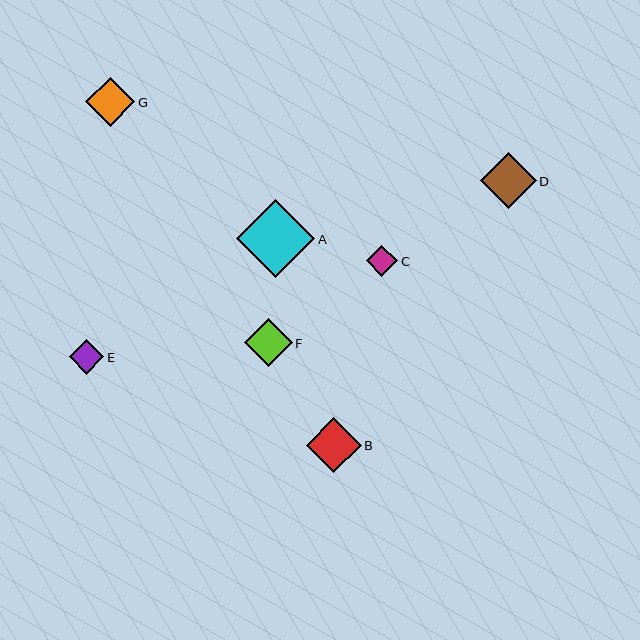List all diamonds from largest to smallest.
From largest to smallest: A, D, B, G, F, E, C.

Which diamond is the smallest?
Diamond C is the smallest with a size of approximately 31 pixels.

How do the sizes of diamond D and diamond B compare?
Diamond D and diamond B are approximately the same size.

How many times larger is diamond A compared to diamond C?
Diamond A is approximately 2.5 times the size of diamond C.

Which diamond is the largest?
Diamond A is the largest with a size of approximately 78 pixels.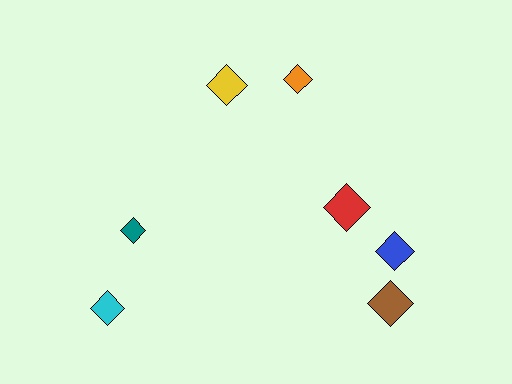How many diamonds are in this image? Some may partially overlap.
There are 7 diamonds.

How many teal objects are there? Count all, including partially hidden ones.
There is 1 teal object.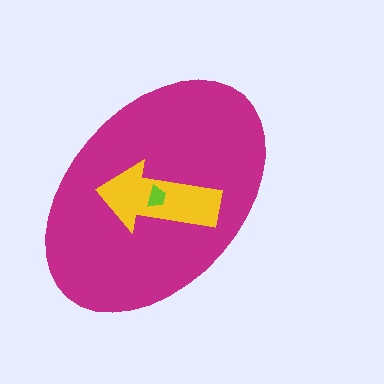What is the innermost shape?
The lime trapezoid.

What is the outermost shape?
The magenta ellipse.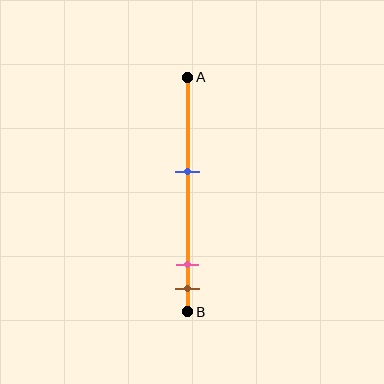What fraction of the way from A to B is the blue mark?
The blue mark is approximately 40% (0.4) of the way from A to B.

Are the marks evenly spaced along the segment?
No, the marks are not evenly spaced.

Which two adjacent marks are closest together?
The pink and brown marks are the closest adjacent pair.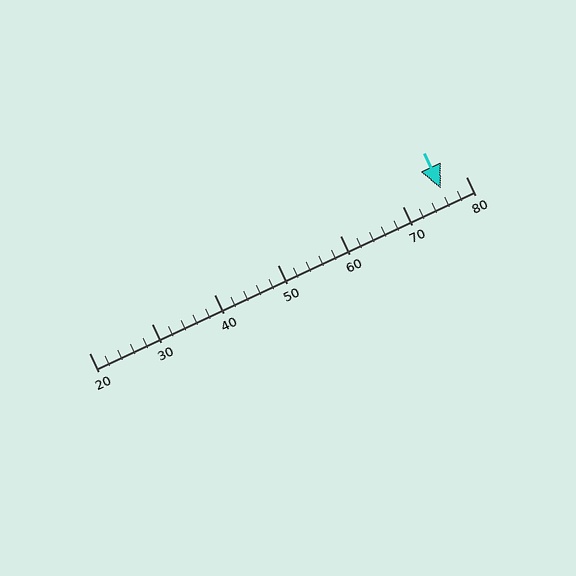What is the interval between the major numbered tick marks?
The major tick marks are spaced 10 units apart.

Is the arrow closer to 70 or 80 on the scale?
The arrow is closer to 80.